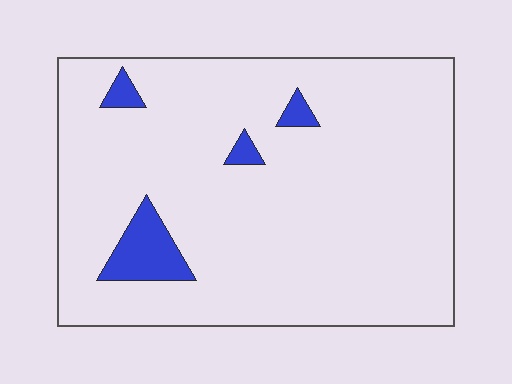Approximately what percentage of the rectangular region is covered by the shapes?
Approximately 5%.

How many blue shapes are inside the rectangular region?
4.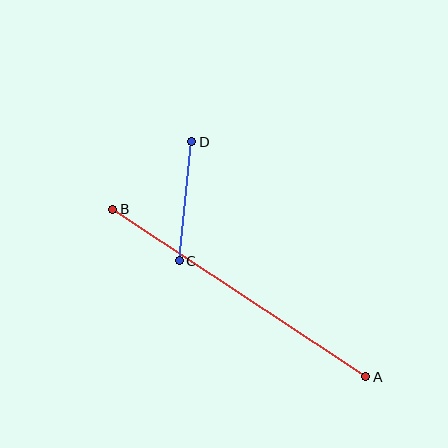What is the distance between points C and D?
The distance is approximately 120 pixels.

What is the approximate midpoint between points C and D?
The midpoint is at approximately (186, 201) pixels.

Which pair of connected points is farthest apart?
Points A and B are farthest apart.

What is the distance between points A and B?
The distance is approximately 304 pixels.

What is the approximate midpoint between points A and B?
The midpoint is at approximately (239, 293) pixels.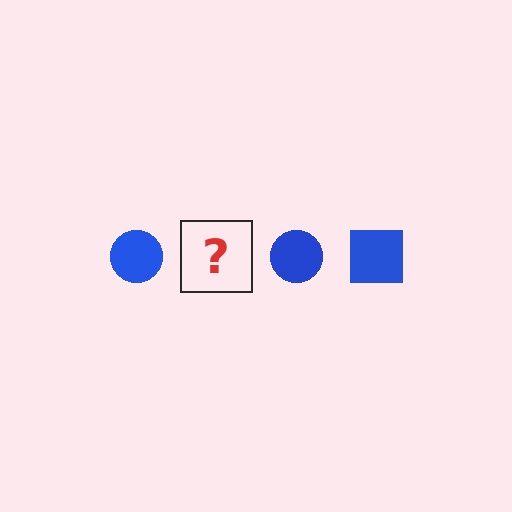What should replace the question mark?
The question mark should be replaced with a blue square.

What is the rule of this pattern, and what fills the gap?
The rule is that the pattern cycles through circle, square shapes in blue. The gap should be filled with a blue square.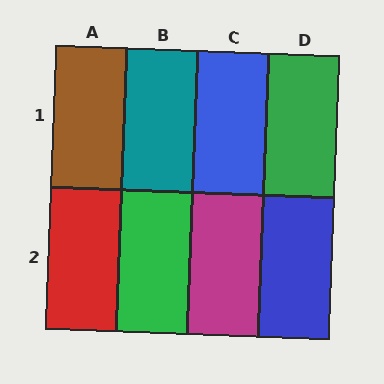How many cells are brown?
1 cell is brown.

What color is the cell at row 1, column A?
Brown.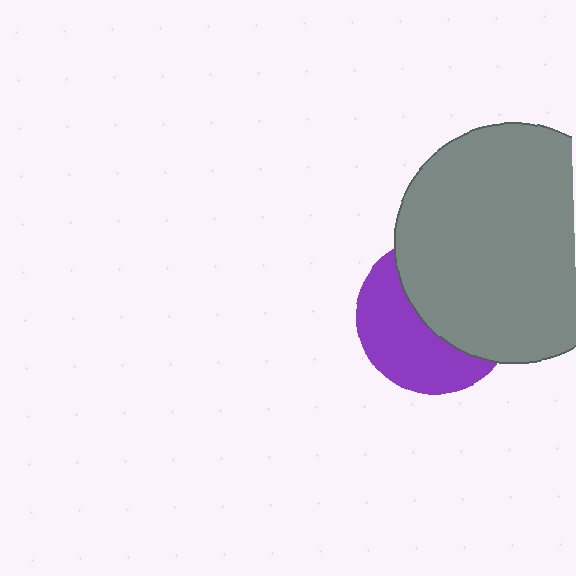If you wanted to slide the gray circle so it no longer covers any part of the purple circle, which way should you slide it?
Slide it toward the upper-right — that is the most direct way to separate the two shapes.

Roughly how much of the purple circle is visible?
About half of it is visible (roughly 47%).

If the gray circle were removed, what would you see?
You would see the complete purple circle.